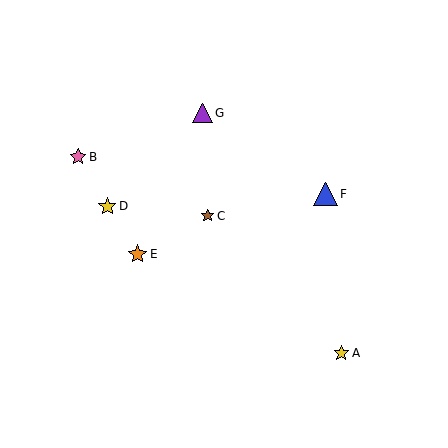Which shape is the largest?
The blue triangle (labeled F) is the largest.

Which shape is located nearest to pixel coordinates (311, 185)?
The blue triangle (labeled F) at (325, 194) is nearest to that location.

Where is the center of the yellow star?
The center of the yellow star is at (341, 353).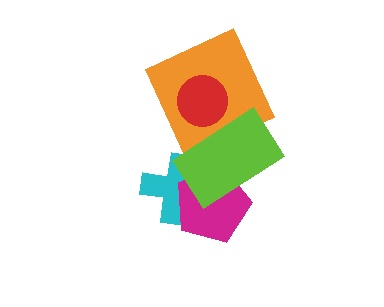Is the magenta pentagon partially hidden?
Yes, it is partially covered by another shape.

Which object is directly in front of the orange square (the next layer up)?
The red circle is directly in front of the orange square.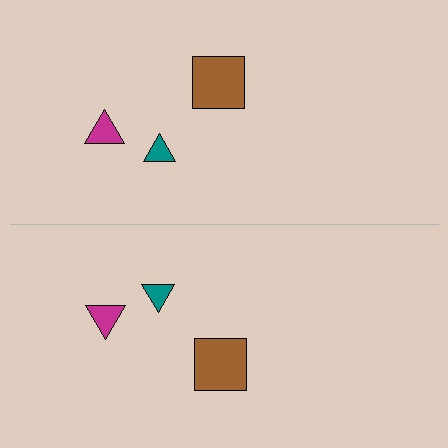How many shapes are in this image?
There are 6 shapes in this image.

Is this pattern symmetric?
Yes, this pattern has bilateral (reflection) symmetry.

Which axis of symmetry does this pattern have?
The pattern has a horizontal axis of symmetry running through the center of the image.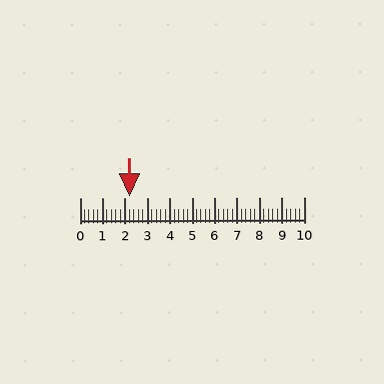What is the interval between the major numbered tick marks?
The major tick marks are spaced 1 units apart.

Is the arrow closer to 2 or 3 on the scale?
The arrow is closer to 2.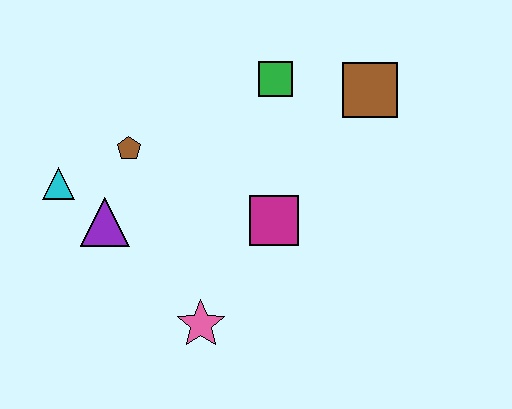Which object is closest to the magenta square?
The pink star is closest to the magenta square.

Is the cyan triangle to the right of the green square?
No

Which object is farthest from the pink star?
The brown square is farthest from the pink star.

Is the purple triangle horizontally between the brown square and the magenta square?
No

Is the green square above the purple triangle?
Yes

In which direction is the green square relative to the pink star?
The green square is above the pink star.